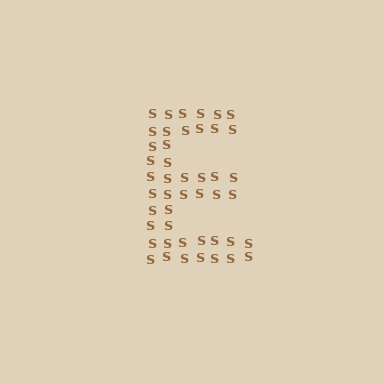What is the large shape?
The large shape is the letter E.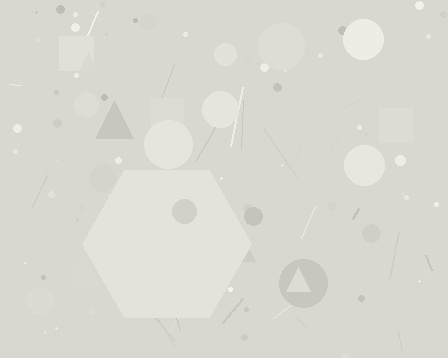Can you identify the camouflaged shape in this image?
The camouflaged shape is a hexagon.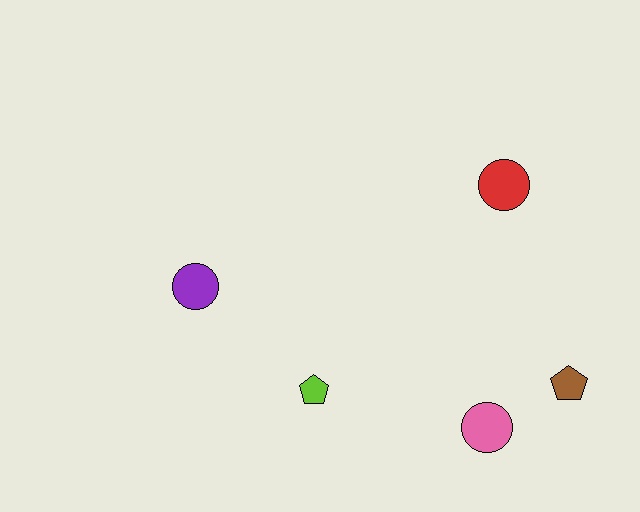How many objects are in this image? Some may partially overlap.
There are 5 objects.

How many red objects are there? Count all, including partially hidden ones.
There is 1 red object.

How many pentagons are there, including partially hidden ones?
There are 2 pentagons.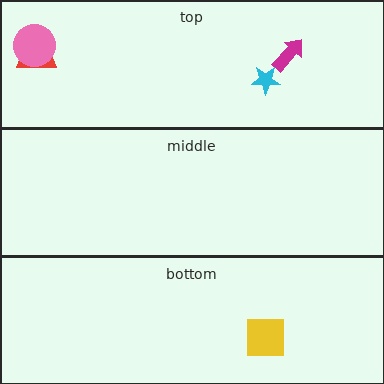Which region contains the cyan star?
The top region.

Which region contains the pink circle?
The top region.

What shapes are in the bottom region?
The yellow square.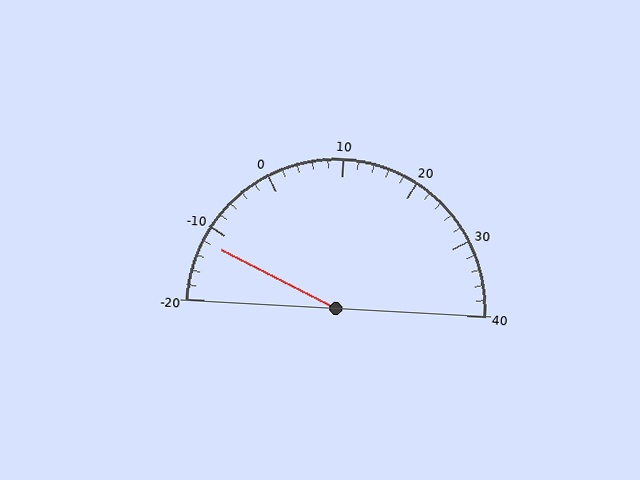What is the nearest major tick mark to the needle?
The nearest major tick mark is -10.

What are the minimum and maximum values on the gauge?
The gauge ranges from -20 to 40.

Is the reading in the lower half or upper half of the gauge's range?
The reading is in the lower half of the range (-20 to 40).